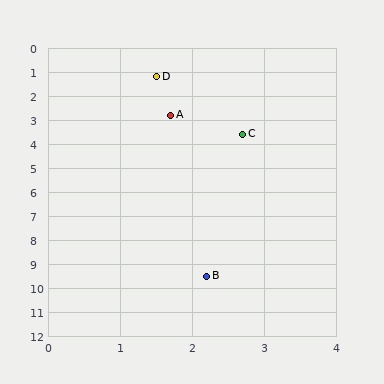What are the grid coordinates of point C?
Point C is at approximately (2.7, 3.6).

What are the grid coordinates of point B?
Point B is at approximately (2.2, 9.5).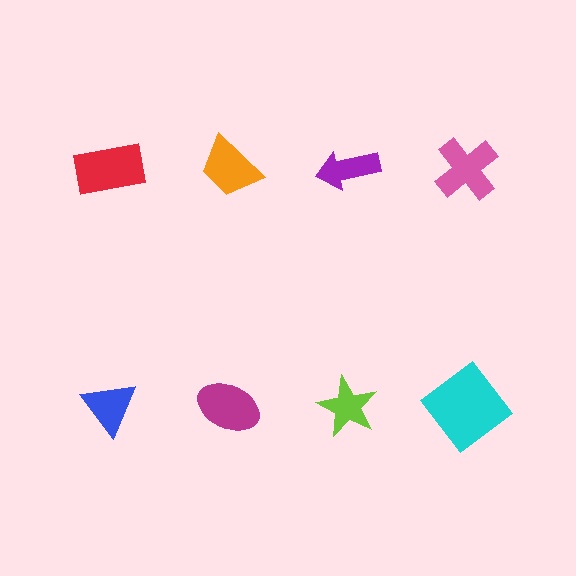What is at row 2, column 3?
A lime star.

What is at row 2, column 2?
A magenta ellipse.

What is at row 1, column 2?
An orange trapezoid.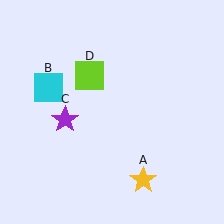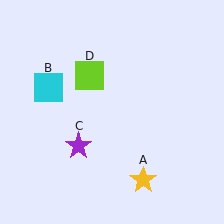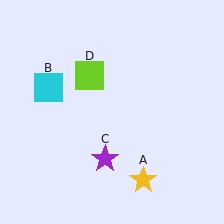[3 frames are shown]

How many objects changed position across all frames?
1 object changed position: purple star (object C).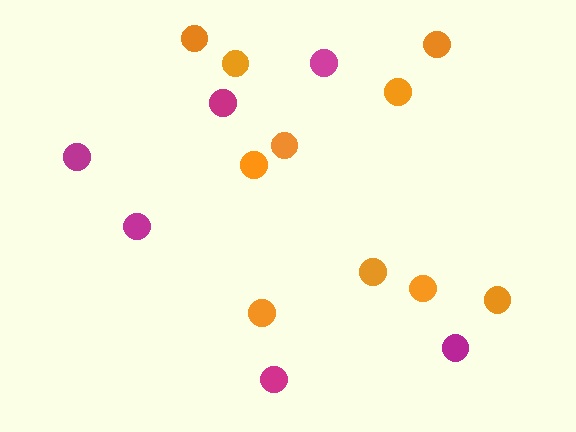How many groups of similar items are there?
There are 2 groups: one group of orange circles (10) and one group of magenta circles (6).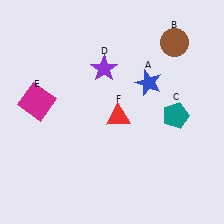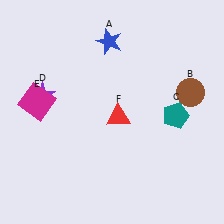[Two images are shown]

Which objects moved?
The objects that moved are: the blue star (A), the brown circle (B), the purple star (D).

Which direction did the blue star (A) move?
The blue star (A) moved up.